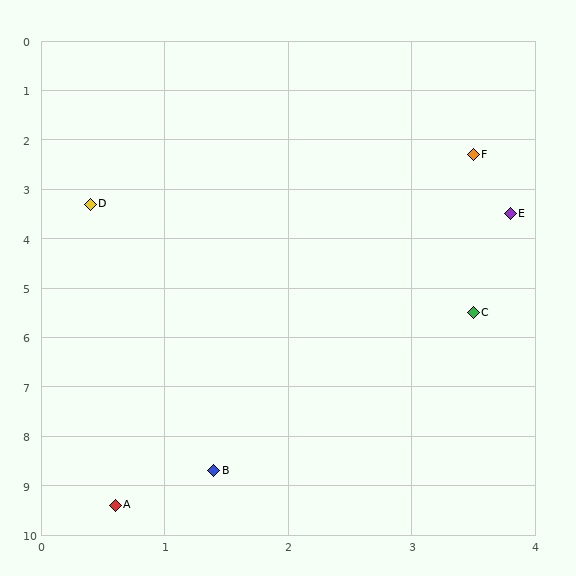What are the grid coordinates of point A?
Point A is at approximately (0.6, 9.4).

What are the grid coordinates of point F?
Point F is at approximately (3.5, 2.3).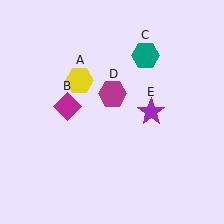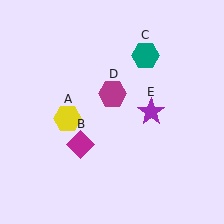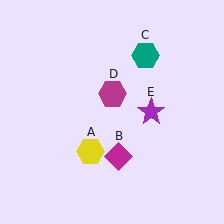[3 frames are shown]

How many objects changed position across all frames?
2 objects changed position: yellow hexagon (object A), magenta diamond (object B).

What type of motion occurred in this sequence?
The yellow hexagon (object A), magenta diamond (object B) rotated counterclockwise around the center of the scene.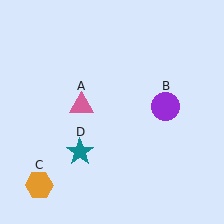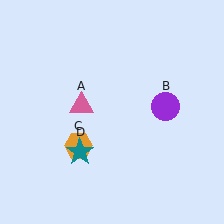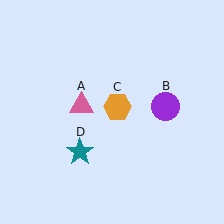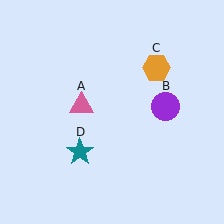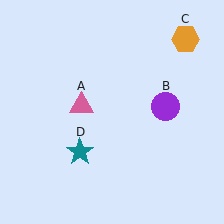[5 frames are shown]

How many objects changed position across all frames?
1 object changed position: orange hexagon (object C).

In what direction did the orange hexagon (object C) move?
The orange hexagon (object C) moved up and to the right.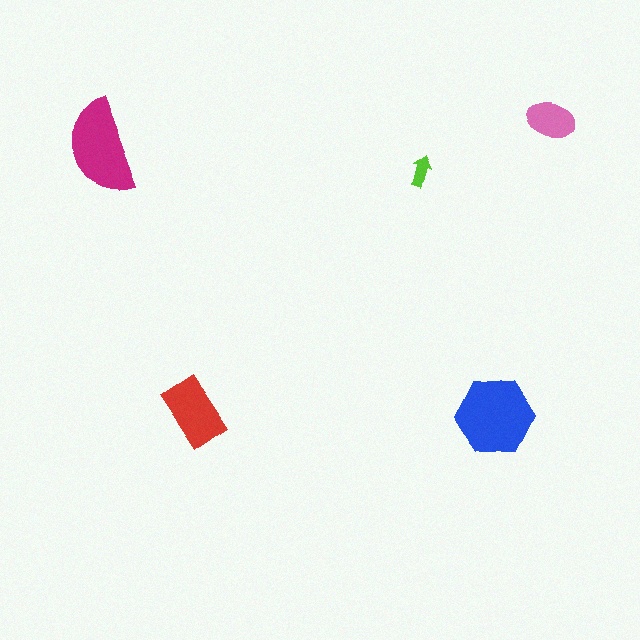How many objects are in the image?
There are 5 objects in the image.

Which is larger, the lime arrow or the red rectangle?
The red rectangle.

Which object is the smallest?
The lime arrow.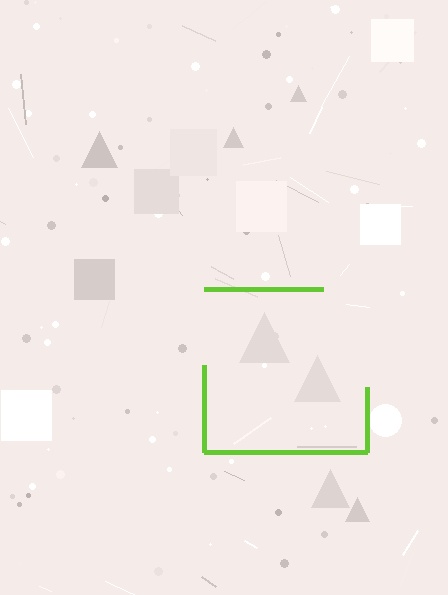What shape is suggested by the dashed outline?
The dashed outline suggests a square.